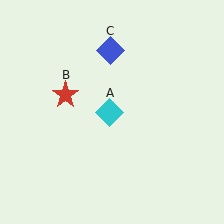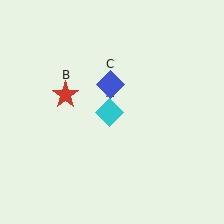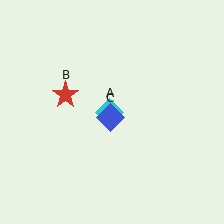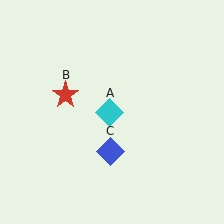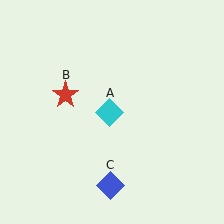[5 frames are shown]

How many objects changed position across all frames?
1 object changed position: blue diamond (object C).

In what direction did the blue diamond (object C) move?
The blue diamond (object C) moved down.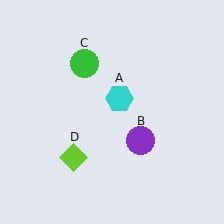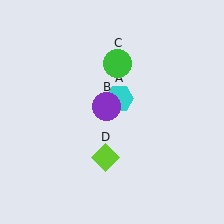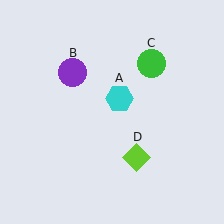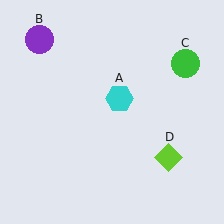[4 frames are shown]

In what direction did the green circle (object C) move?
The green circle (object C) moved right.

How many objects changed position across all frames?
3 objects changed position: purple circle (object B), green circle (object C), lime diamond (object D).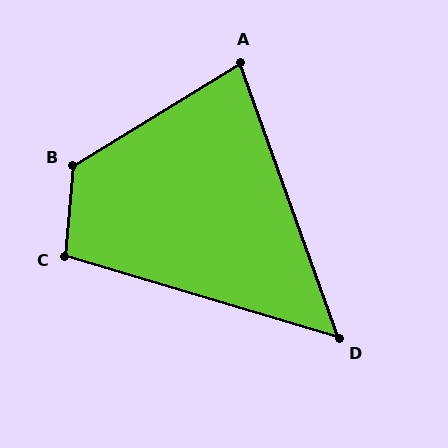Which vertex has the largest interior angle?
B, at approximately 126 degrees.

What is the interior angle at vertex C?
Approximately 102 degrees (obtuse).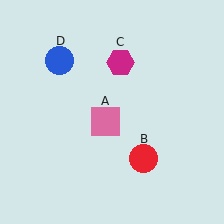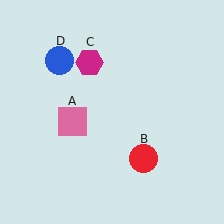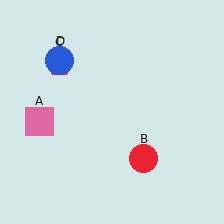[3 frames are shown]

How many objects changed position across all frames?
2 objects changed position: pink square (object A), magenta hexagon (object C).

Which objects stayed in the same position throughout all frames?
Red circle (object B) and blue circle (object D) remained stationary.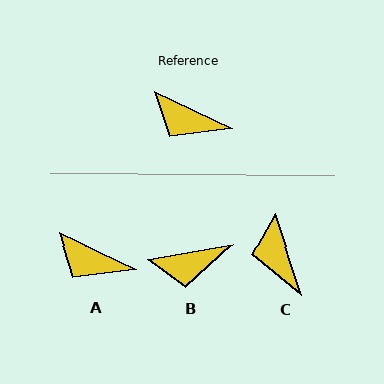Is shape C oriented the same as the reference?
No, it is off by about 47 degrees.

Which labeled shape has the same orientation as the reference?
A.